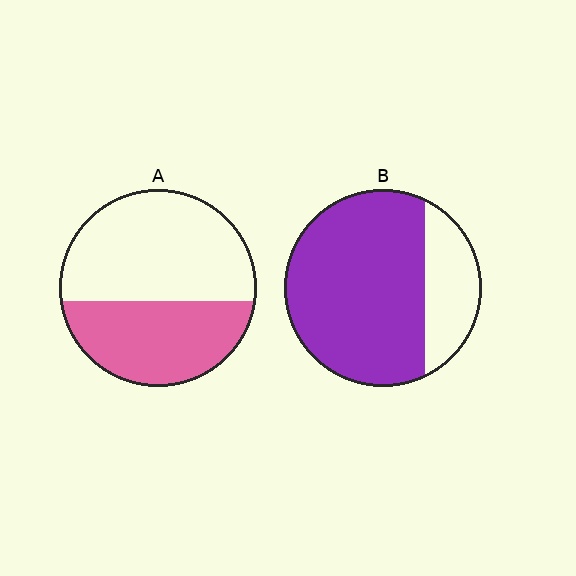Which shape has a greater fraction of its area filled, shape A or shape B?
Shape B.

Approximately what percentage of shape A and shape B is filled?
A is approximately 40% and B is approximately 75%.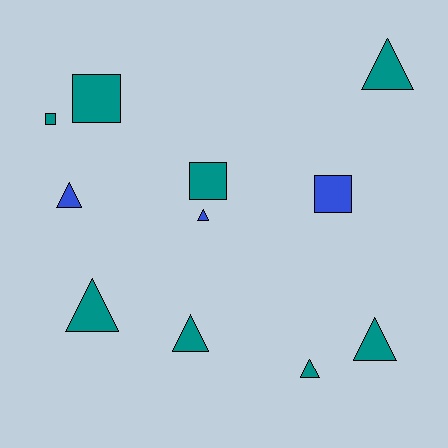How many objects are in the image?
There are 11 objects.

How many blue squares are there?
There is 1 blue square.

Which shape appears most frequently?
Triangle, with 7 objects.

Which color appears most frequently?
Teal, with 8 objects.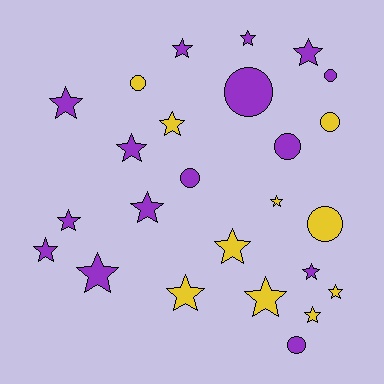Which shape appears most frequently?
Star, with 17 objects.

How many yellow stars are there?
There are 7 yellow stars.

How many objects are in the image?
There are 25 objects.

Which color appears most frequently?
Purple, with 15 objects.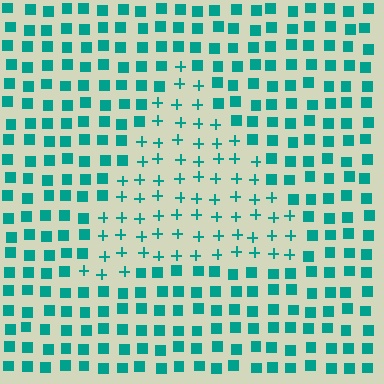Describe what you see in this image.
The image is filled with small teal elements arranged in a uniform grid. A triangle-shaped region contains plus signs, while the surrounding area contains squares. The boundary is defined purely by the change in element shape.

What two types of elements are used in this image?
The image uses plus signs inside the triangle region and squares outside it.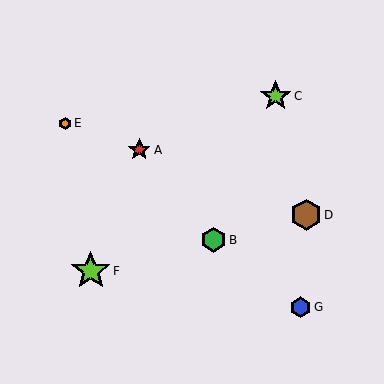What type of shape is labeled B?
Shape B is a green hexagon.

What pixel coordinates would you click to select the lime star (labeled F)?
Click at (91, 271) to select the lime star F.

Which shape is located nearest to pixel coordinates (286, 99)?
The lime star (labeled C) at (276, 96) is nearest to that location.